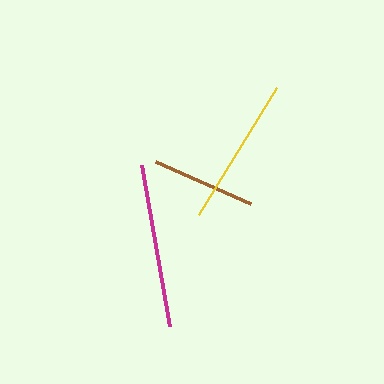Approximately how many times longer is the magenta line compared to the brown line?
The magenta line is approximately 1.6 times the length of the brown line.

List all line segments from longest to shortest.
From longest to shortest: magenta, yellow, brown.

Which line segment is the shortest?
The brown line is the shortest at approximately 104 pixels.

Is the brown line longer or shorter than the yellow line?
The yellow line is longer than the brown line.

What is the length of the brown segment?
The brown segment is approximately 104 pixels long.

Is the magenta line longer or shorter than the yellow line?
The magenta line is longer than the yellow line.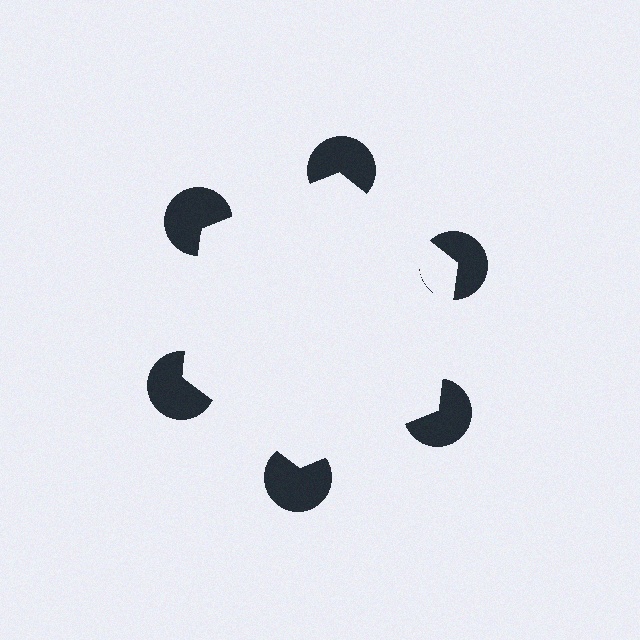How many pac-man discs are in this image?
There are 6 — one at each vertex of the illusory hexagon.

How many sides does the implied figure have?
6 sides.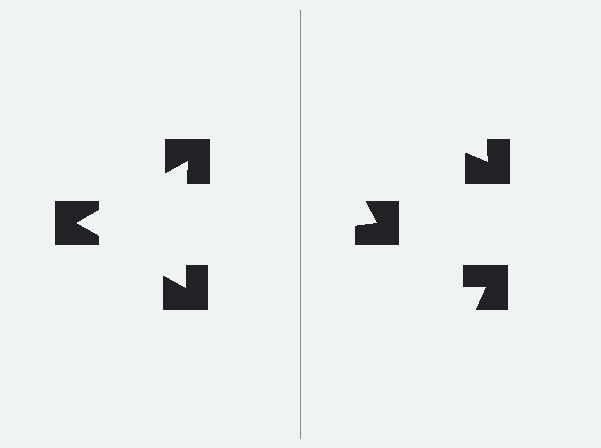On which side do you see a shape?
An illusory triangle appears on the left side. On the right side the wedge cuts are rotated, so no coherent shape forms.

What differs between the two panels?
The notched squares are positioned identically on both sides; only the wedge orientations differ. On the left they align to a triangle; on the right they are misaligned.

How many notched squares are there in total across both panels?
6 — 3 on each side.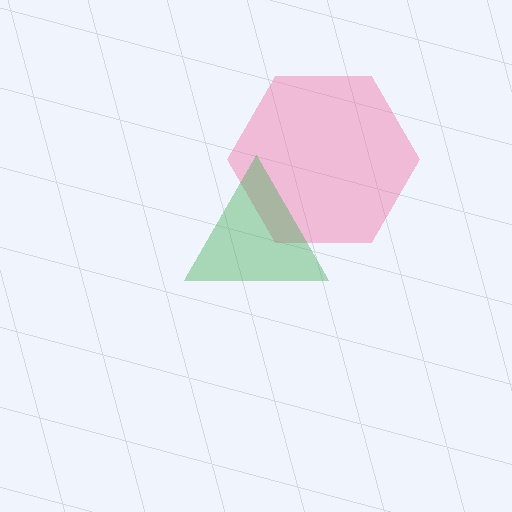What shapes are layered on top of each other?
The layered shapes are: a pink hexagon, a green triangle.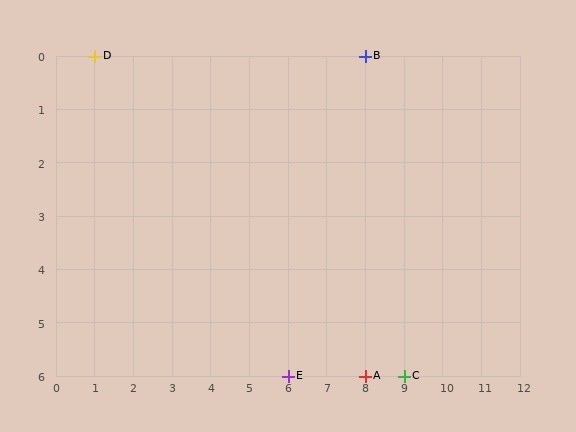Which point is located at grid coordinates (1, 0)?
Point D is at (1, 0).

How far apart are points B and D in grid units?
Points B and D are 7 columns apart.